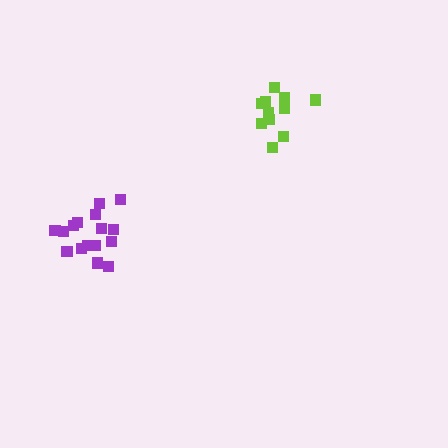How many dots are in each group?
Group 1: 16 dots, Group 2: 11 dots (27 total).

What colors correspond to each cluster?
The clusters are colored: purple, lime.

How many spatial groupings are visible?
There are 2 spatial groupings.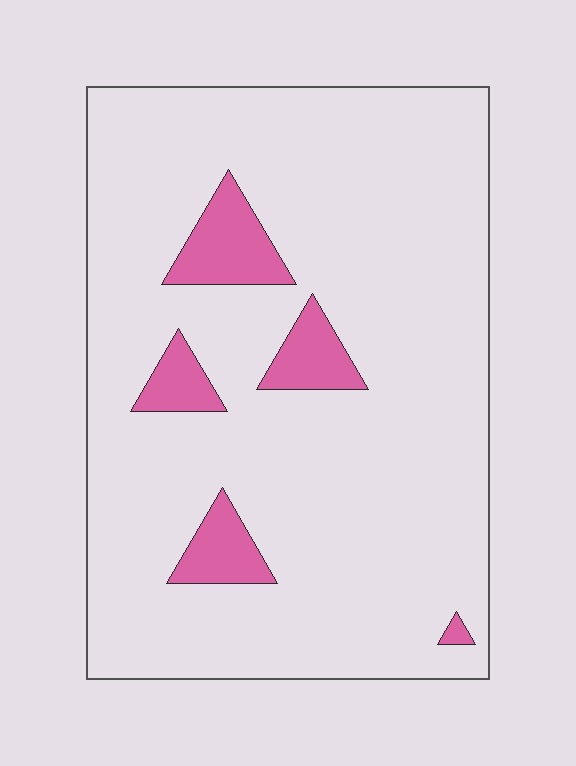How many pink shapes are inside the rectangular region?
5.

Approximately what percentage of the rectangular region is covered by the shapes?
Approximately 10%.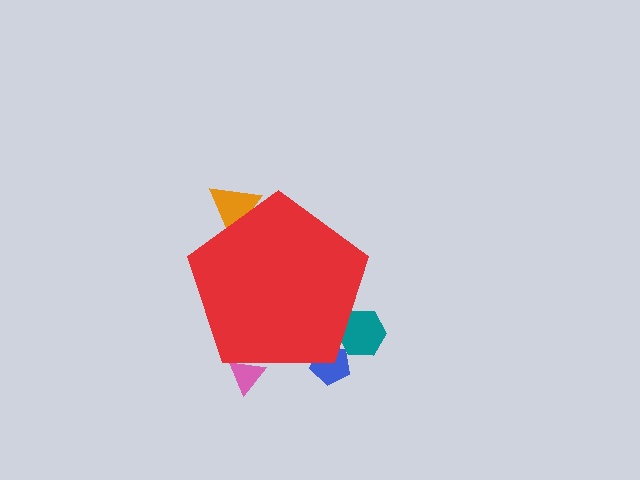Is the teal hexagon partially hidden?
Yes, the teal hexagon is partially hidden behind the red pentagon.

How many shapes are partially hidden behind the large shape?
4 shapes are partially hidden.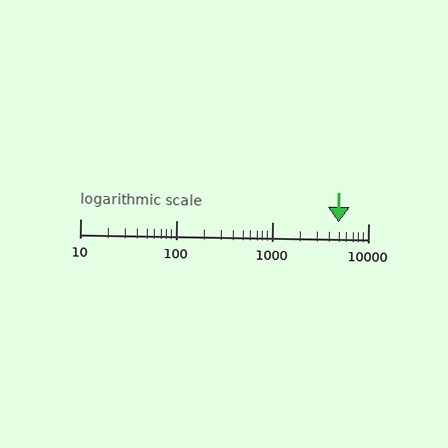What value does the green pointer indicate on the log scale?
The pointer indicates approximately 4900.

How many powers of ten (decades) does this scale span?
The scale spans 3 decades, from 10 to 10000.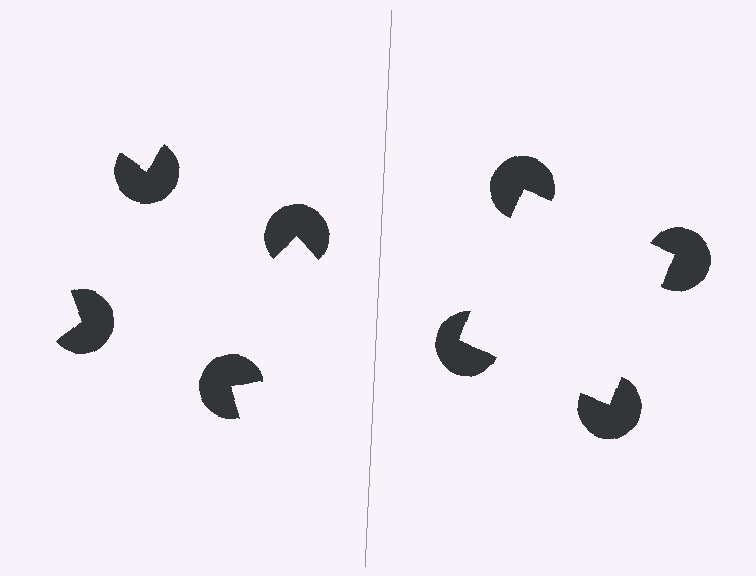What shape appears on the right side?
An illusory square.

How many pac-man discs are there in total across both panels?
8 — 4 on each side.